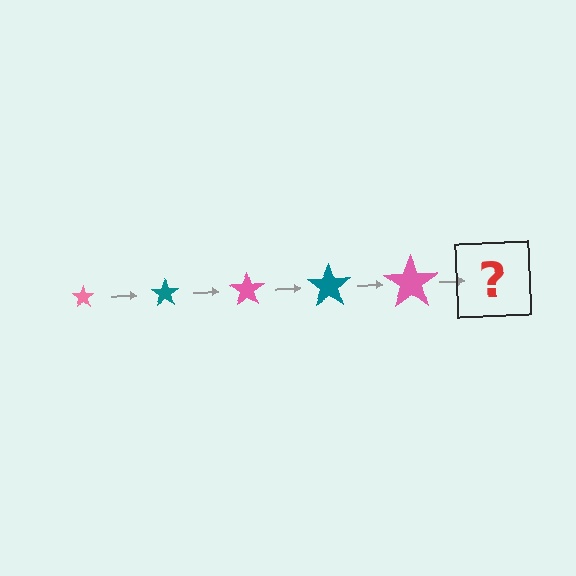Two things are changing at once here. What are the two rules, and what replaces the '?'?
The two rules are that the star grows larger each step and the color cycles through pink and teal. The '?' should be a teal star, larger than the previous one.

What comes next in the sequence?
The next element should be a teal star, larger than the previous one.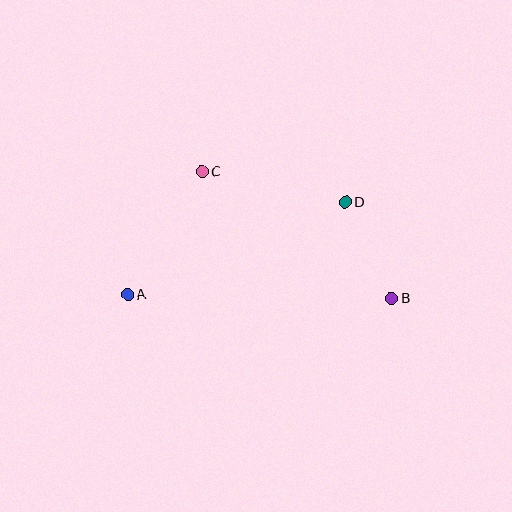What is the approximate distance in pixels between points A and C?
The distance between A and C is approximately 143 pixels.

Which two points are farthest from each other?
Points A and B are farthest from each other.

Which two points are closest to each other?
Points B and D are closest to each other.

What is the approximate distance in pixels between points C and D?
The distance between C and D is approximately 146 pixels.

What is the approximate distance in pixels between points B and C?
The distance between B and C is approximately 228 pixels.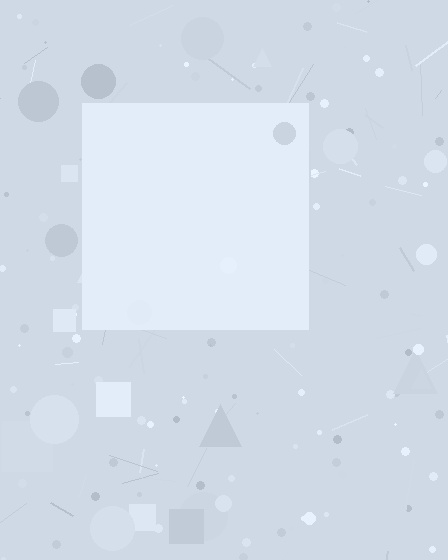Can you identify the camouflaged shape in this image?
The camouflaged shape is a square.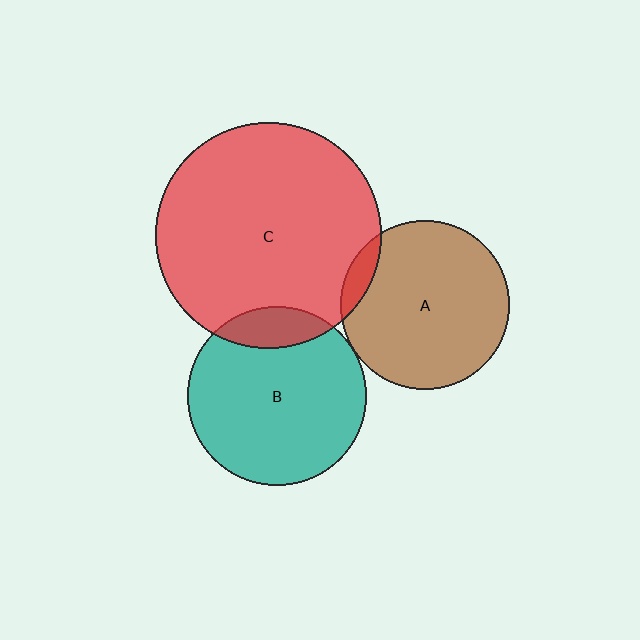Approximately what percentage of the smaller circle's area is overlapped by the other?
Approximately 10%.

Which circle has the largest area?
Circle C (red).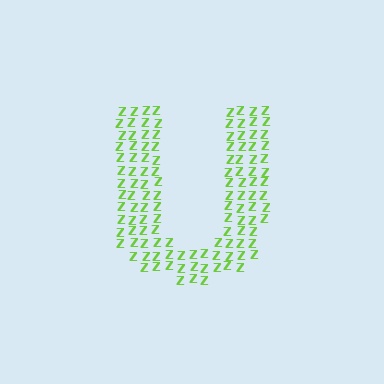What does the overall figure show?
The overall figure shows the letter U.